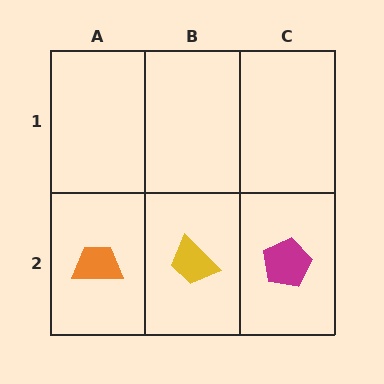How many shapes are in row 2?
3 shapes.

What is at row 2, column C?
A magenta pentagon.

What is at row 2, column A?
An orange trapezoid.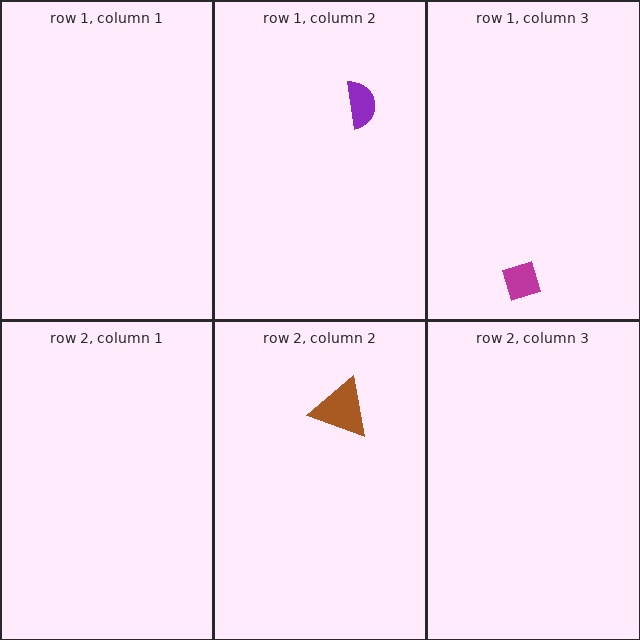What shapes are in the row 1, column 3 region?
The magenta diamond.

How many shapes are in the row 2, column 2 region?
1.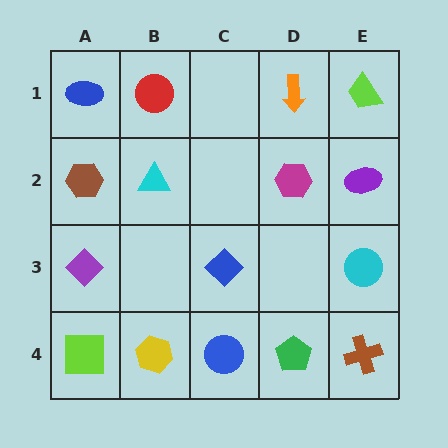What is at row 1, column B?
A red circle.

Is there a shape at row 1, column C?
No, that cell is empty.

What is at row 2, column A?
A brown hexagon.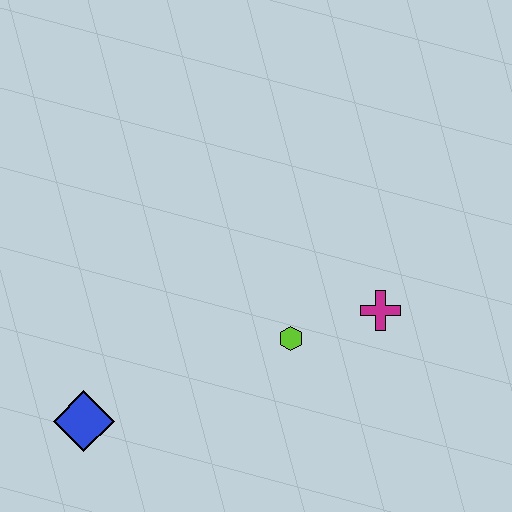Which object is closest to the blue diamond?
The lime hexagon is closest to the blue diamond.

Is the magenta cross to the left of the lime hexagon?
No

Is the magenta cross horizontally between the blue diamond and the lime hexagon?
No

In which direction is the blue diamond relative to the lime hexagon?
The blue diamond is to the left of the lime hexagon.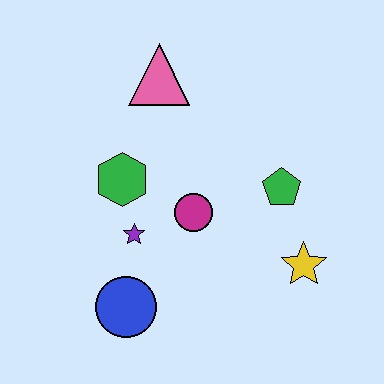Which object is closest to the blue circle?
The purple star is closest to the blue circle.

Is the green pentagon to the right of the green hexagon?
Yes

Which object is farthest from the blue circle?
The pink triangle is farthest from the blue circle.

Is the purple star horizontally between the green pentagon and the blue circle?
Yes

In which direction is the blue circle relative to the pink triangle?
The blue circle is below the pink triangle.